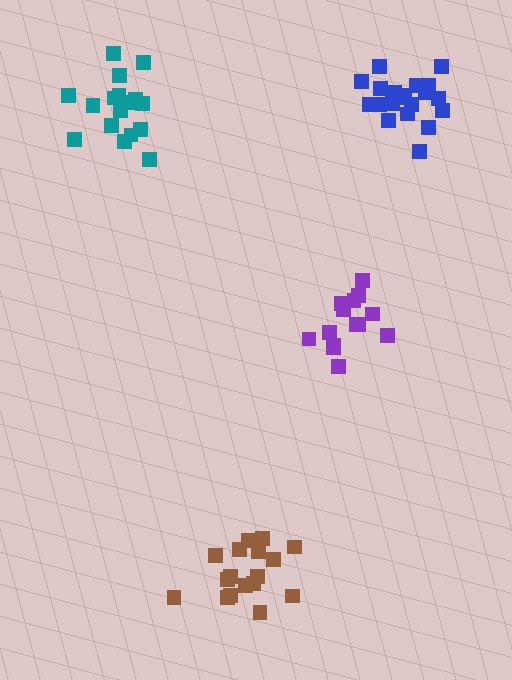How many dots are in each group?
Group 1: 17 dots, Group 2: 21 dots, Group 3: 15 dots, Group 4: 17 dots (70 total).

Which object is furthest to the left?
The teal cluster is leftmost.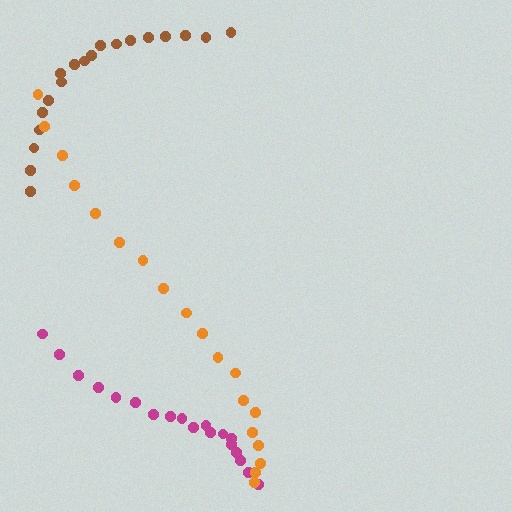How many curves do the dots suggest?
There are 3 distinct paths.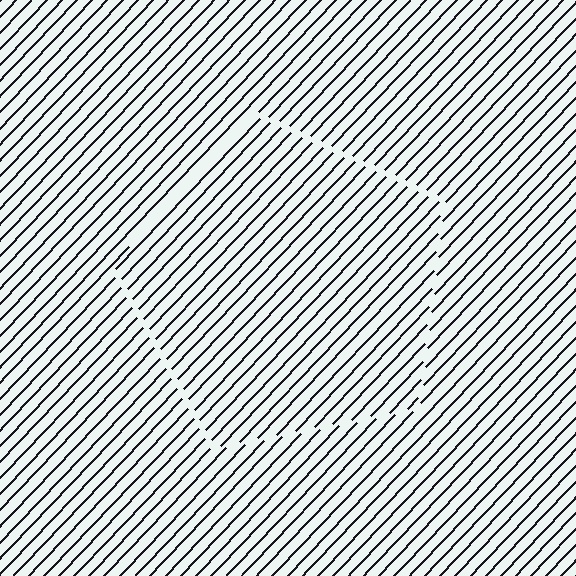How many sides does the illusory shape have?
5 sides — the line-ends trace a pentagon.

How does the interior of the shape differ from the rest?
The interior of the shape contains the same grating, shifted by half a period — the contour is defined by the phase discontinuity where line-ends from the inner and outer gratings abut.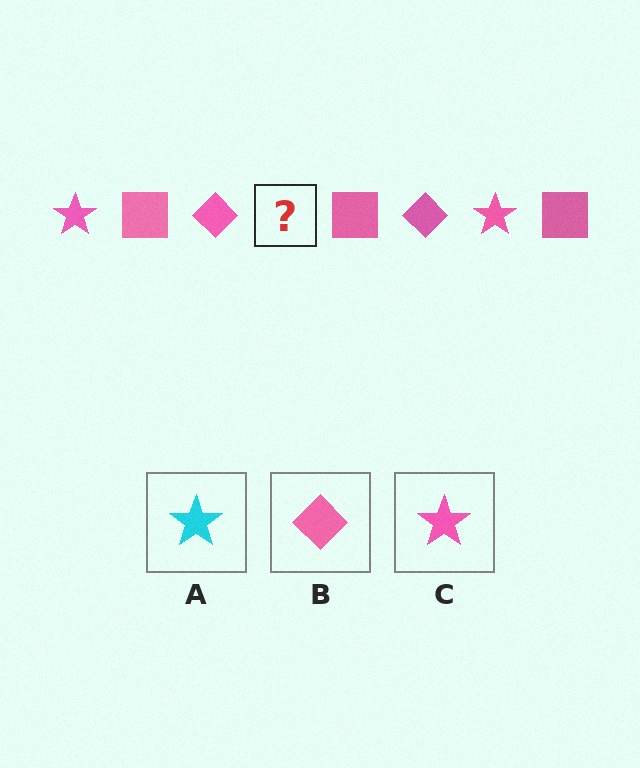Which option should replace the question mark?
Option C.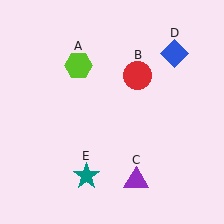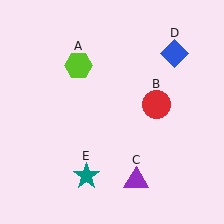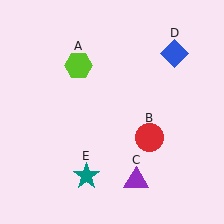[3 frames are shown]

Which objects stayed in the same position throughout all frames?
Lime hexagon (object A) and purple triangle (object C) and blue diamond (object D) and teal star (object E) remained stationary.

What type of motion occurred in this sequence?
The red circle (object B) rotated clockwise around the center of the scene.